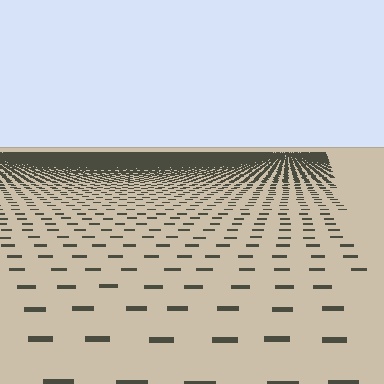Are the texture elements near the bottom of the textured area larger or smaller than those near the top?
Larger. Near the bottom, elements are closer to the viewer and appear at a bigger on-screen size.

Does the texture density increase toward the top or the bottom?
Density increases toward the top.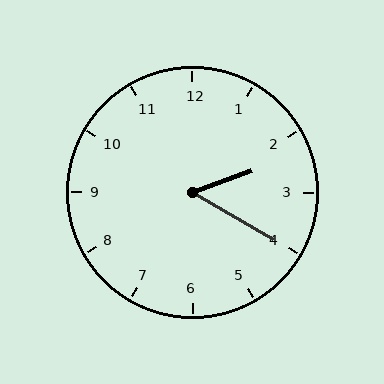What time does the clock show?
2:20.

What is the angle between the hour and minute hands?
Approximately 50 degrees.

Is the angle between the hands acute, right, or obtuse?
It is acute.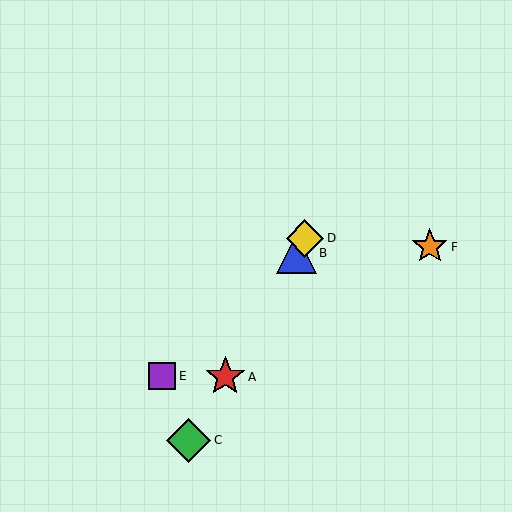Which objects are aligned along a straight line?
Objects A, B, C, D are aligned along a straight line.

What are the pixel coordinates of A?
Object A is at (225, 377).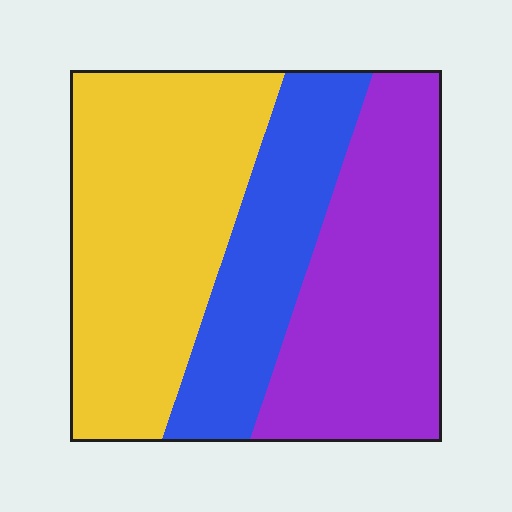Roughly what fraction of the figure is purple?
Purple takes up about one third (1/3) of the figure.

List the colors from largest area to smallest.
From largest to smallest: yellow, purple, blue.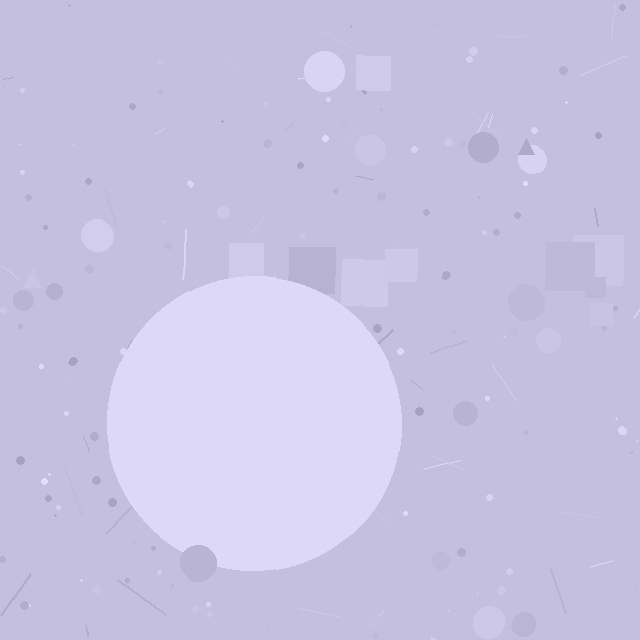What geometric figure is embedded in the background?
A circle is embedded in the background.